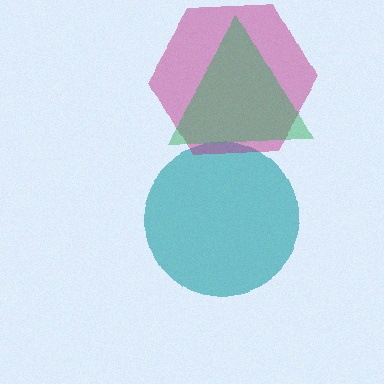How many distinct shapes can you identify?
There are 3 distinct shapes: a teal circle, a magenta hexagon, a green triangle.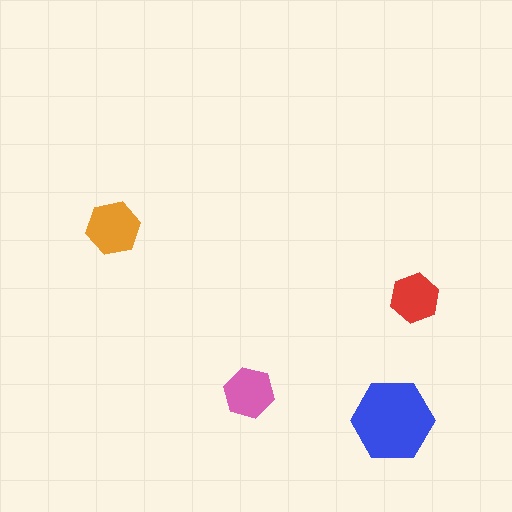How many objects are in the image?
There are 4 objects in the image.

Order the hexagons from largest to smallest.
the blue one, the orange one, the pink one, the red one.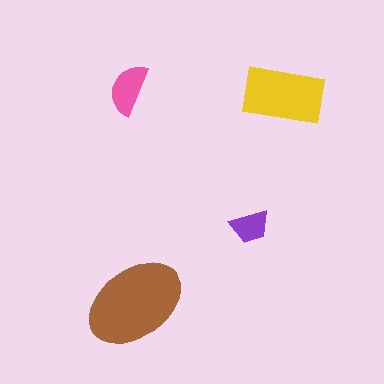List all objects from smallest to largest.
The purple trapezoid, the pink semicircle, the yellow rectangle, the brown ellipse.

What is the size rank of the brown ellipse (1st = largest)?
1st.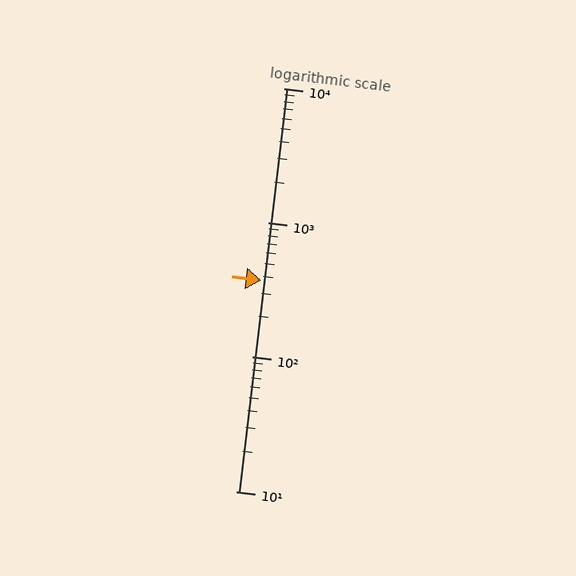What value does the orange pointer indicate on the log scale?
The pointer indicates approximately 370.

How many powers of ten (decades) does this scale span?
The scale spans 3 decades, from 10 to 10000.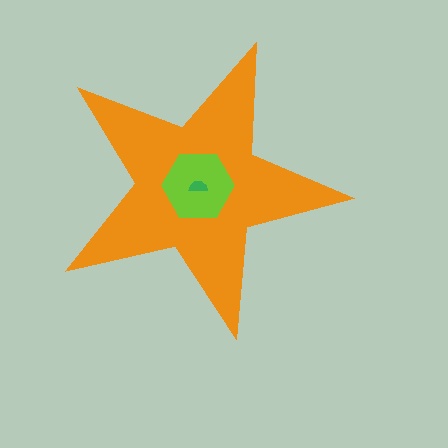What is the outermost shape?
The orange star.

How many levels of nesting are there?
3.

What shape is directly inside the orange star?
The lime hexagon.